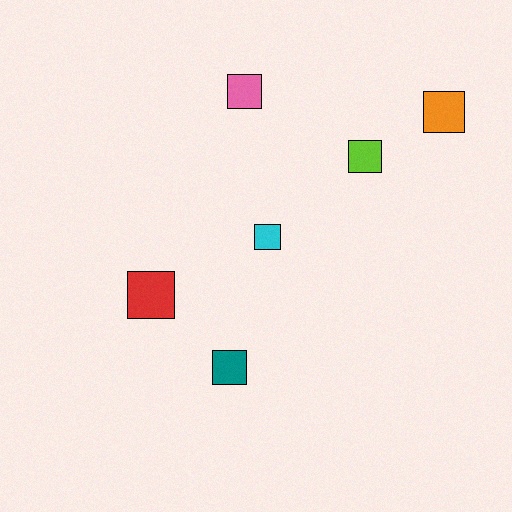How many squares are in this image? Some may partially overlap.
There are 6 squares.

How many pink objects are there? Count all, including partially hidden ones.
There is 1 pink object.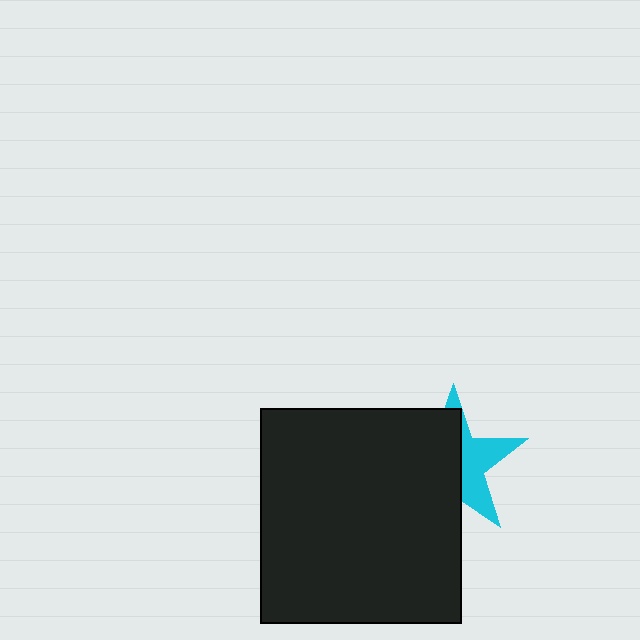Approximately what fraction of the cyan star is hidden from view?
Roughly 59% of the cyan star is hidden behind the black rectangle.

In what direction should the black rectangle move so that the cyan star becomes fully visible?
The black rectangle should move left. That is the shortest direction to clear the overlap and leave the cyan star fully visible.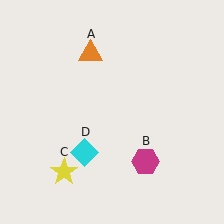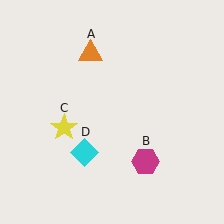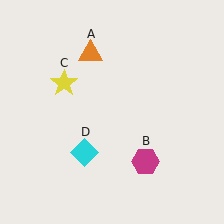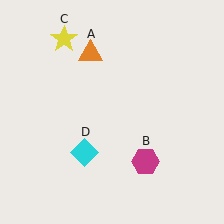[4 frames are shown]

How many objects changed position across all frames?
1 object changed position: yellow star (object C).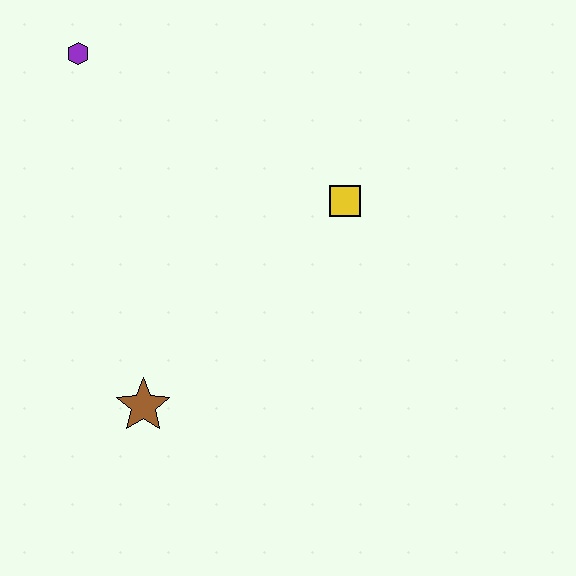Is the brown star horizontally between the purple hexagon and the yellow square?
Yes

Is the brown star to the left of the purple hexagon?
No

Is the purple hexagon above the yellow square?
Yes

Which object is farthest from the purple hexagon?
The brown star is farthest from the purple hexagon.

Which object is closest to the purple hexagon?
The yellow square is closest to the purple hexagon.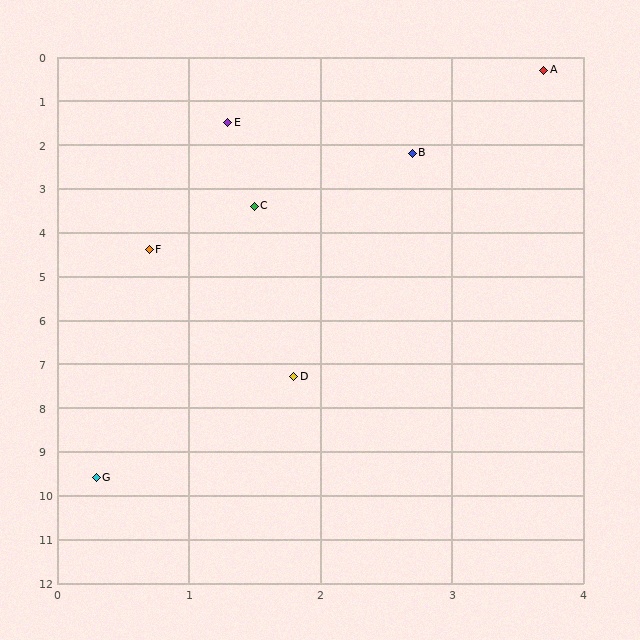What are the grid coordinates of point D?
Point D is at approximately (1.8, 7.3).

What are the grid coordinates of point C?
Point C is at approximately (1.5, 3.4).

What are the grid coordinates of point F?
Point F is at approximately (0.7, 4.4).